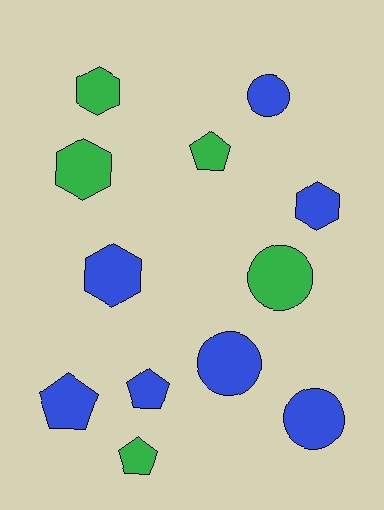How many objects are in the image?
There are 12 objects.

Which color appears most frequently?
Blue, with 7 objects.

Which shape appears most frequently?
Pentagon, with 4 objects.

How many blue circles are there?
There are 3 blue circles.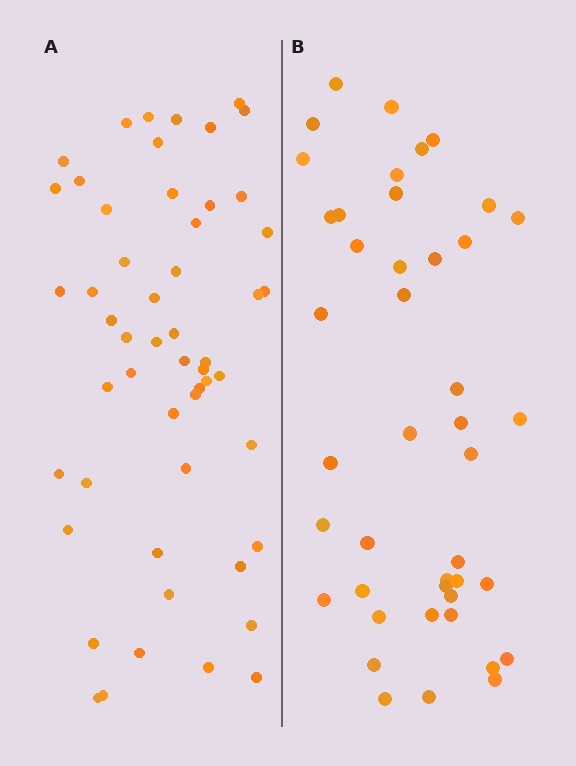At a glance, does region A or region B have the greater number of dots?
Region A (the left region) has more dots.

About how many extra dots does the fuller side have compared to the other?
Region A has roughly 10 or so more dots than region B.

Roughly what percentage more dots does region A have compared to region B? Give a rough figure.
About 25% more.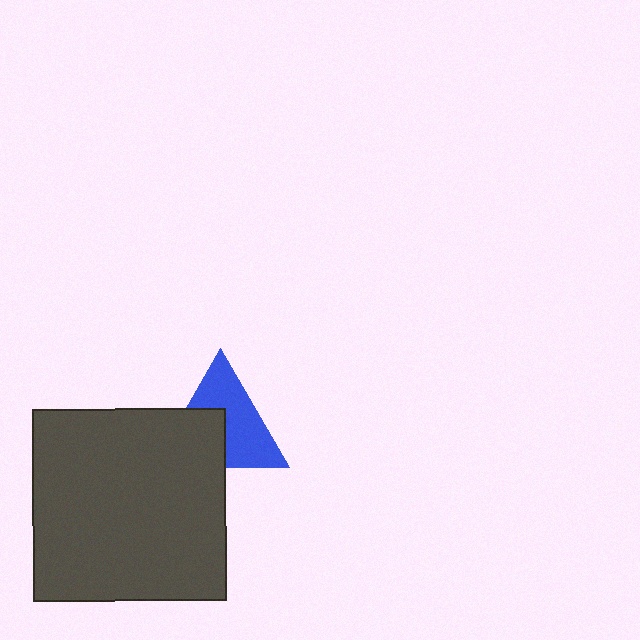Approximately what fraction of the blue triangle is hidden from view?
Roughly 41% of the blue triangle is hidden behind the dark gray square.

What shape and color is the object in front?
The object in front is a dark gray square.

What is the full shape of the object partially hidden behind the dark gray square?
The partially hidden object is a blue triangle.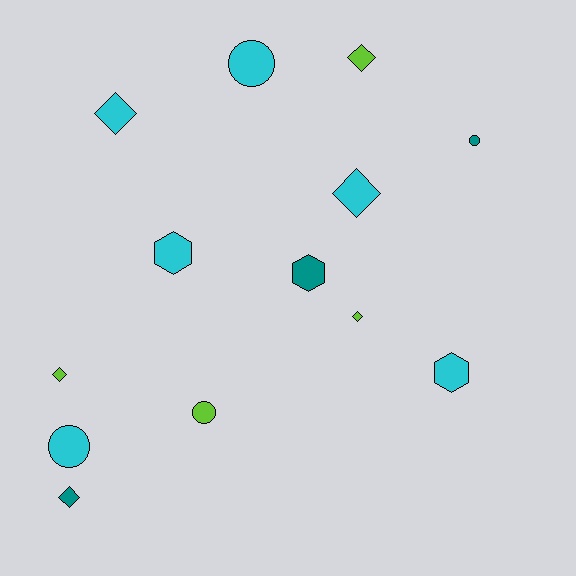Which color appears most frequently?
Cyan, with 6 objects.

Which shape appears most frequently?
Diamond, with 6 objects.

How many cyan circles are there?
There are 2 cyan circles.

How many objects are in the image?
There are 13 objects.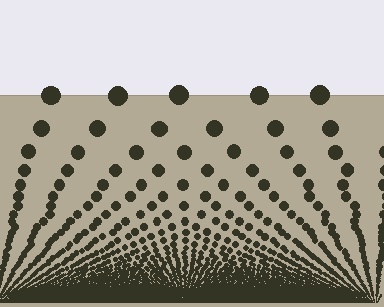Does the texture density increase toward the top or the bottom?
Density increases toward the bottom.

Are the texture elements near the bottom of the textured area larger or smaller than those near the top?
Smaller. The gradient is inverted — elements near the bottom are smaller and denser.